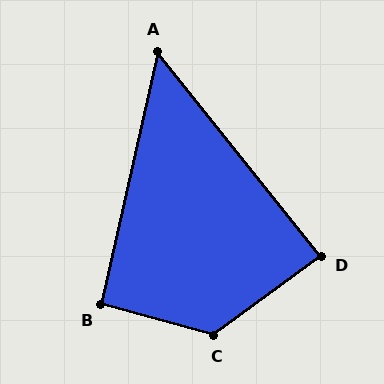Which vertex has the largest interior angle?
C, at approximately 129 degrees.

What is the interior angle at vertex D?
Approximately 87 degrees (approximately right).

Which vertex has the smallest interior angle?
A, at approximately 51 degrees.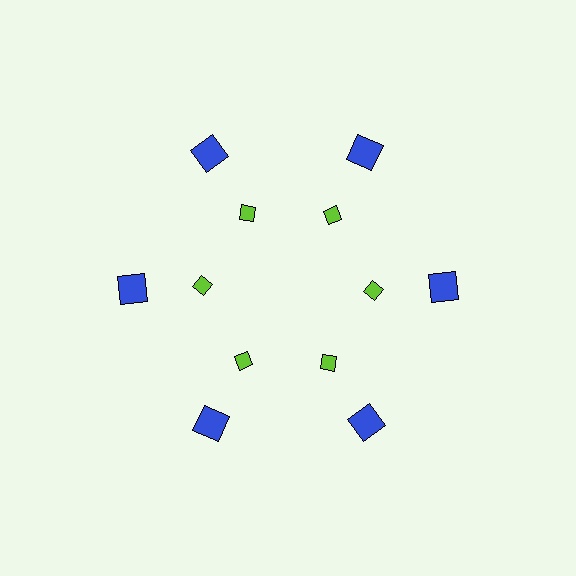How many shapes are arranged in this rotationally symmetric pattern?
There are 12 shapes, arranged in 6 groups of 2.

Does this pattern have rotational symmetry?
Yes, this pattern has 6-fold rotational symmetry. It looks the same after rotating 60 degrees around the center.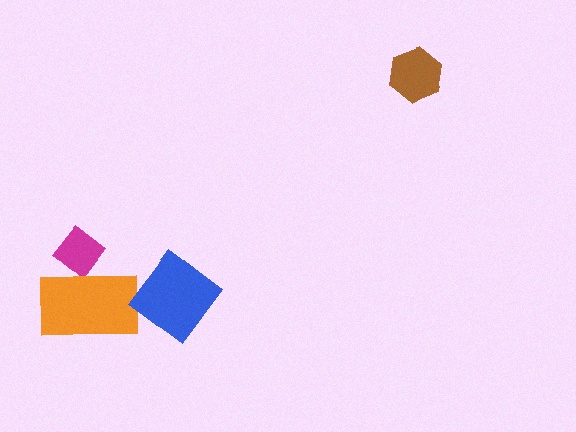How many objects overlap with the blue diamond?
0 objects overlap with the blue diamond.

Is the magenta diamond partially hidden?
Yes, it is partially covered by another shape.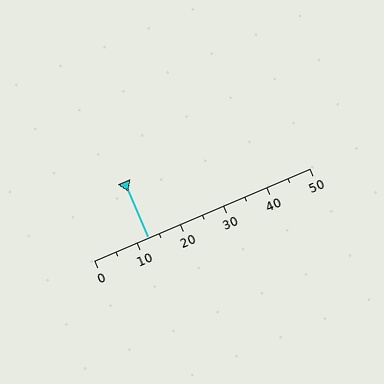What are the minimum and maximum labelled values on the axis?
The axis runs from 0 to 50.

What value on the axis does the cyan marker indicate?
The marker indicates approximately 12.5.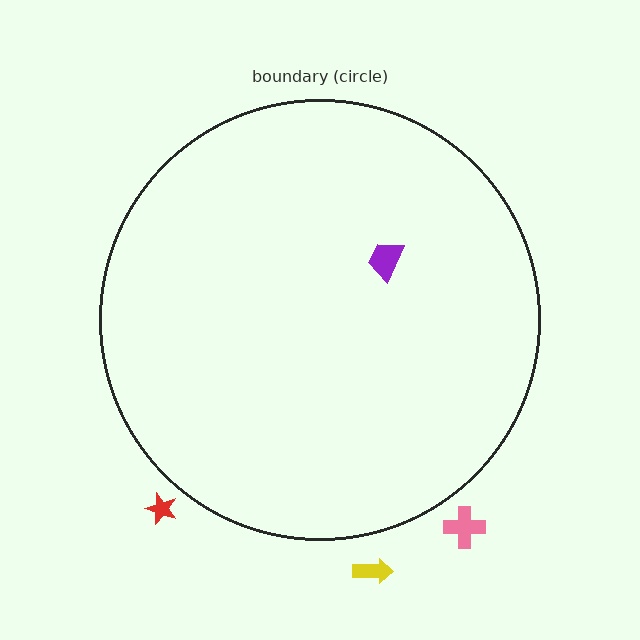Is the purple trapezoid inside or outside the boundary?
Inside.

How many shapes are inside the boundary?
1 inside, 3 outside.